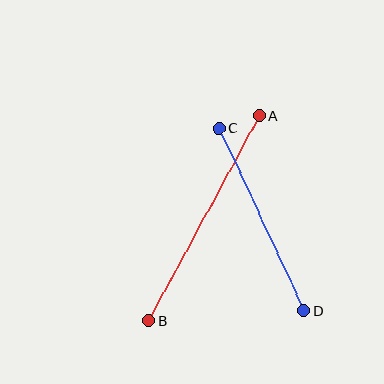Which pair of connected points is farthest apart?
Points A and B are farthest apart.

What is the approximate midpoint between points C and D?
The midpoint is at approximately (261, 219) pixels.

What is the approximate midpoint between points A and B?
The midpoint is at approximately (204, 218) pixels.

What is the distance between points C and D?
The distance is approximately 201 pixels.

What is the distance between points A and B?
The distance is approximately 233 pixels.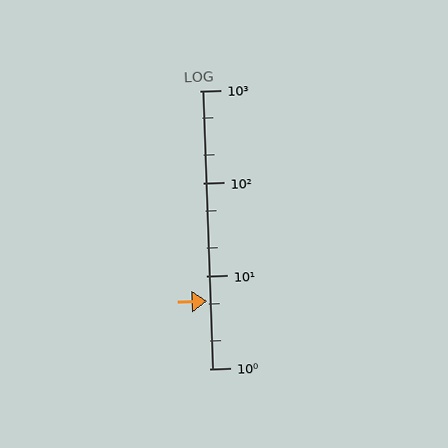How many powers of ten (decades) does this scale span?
The scale spans 3 decades, from 1 to 1000.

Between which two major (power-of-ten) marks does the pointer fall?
The pointer is between 1 and 10.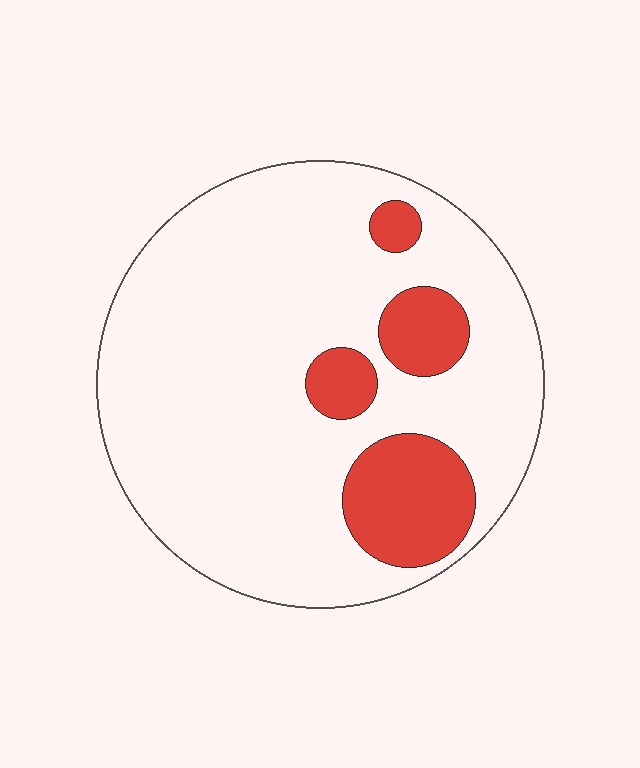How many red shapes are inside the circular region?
4.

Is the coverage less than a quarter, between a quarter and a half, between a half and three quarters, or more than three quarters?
Less than a quarter.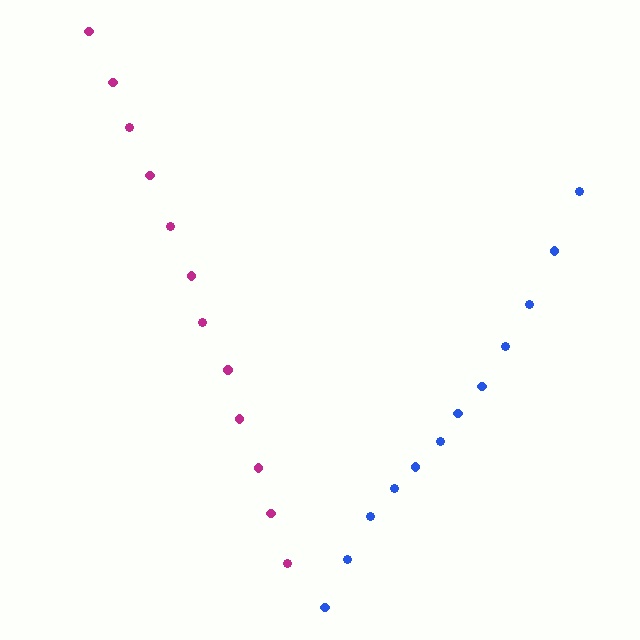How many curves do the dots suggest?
There are 2 distinct paths.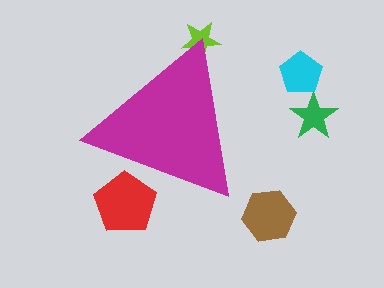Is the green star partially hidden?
No, the green star is fully visible.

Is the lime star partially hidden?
Yes, the lime star is partially hidden behind the magenta triangle.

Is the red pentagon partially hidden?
Yes, the red pentagon is partially hidden behind the magenta triangle.